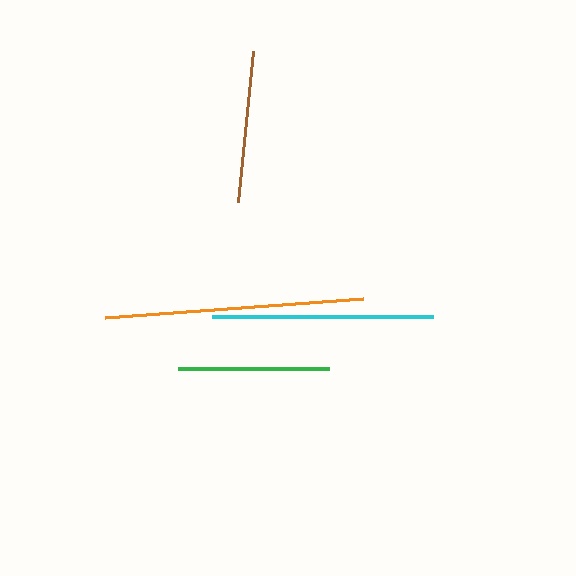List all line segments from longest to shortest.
From longest to shortest: orange, cyan, brown, green, red.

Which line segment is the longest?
The orange line is the longest at approximately 259 pixels.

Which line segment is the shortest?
The red line is the shortest at approximately 127 pixels.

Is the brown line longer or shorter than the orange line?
The orange line is longer than the brown line.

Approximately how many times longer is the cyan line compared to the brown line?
The cyan line is approximately 1.5 times the length of the brown line.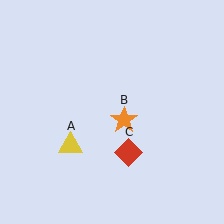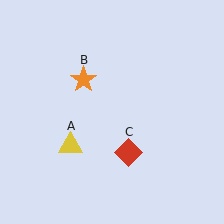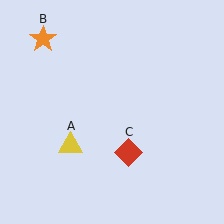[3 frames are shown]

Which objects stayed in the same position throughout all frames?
Yellow triangle (object A) and red diamond (object C) remained stationary.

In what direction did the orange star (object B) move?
The orange star (object B) moved up and to the left.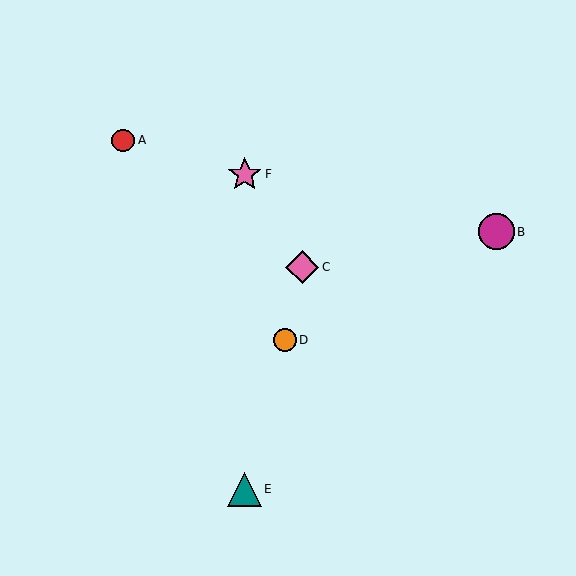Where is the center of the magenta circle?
The center of the magenta circle is at (496, 232).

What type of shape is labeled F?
Shape F is a pink star.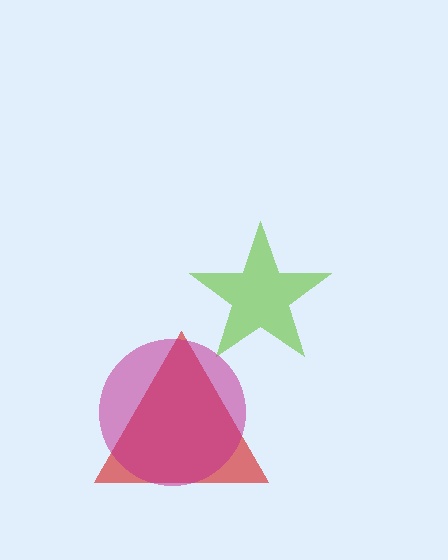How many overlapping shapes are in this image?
There are 3 overlapping shapes in the image.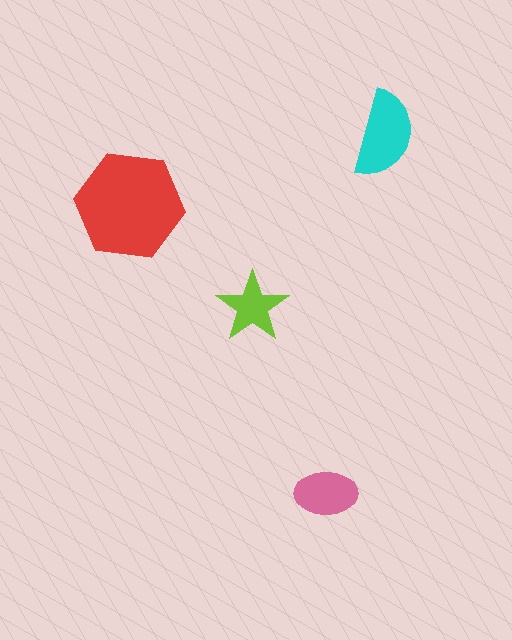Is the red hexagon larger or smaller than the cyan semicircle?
Larger.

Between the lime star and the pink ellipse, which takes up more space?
The pink ellipse.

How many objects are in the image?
There are 4 objects in the image.